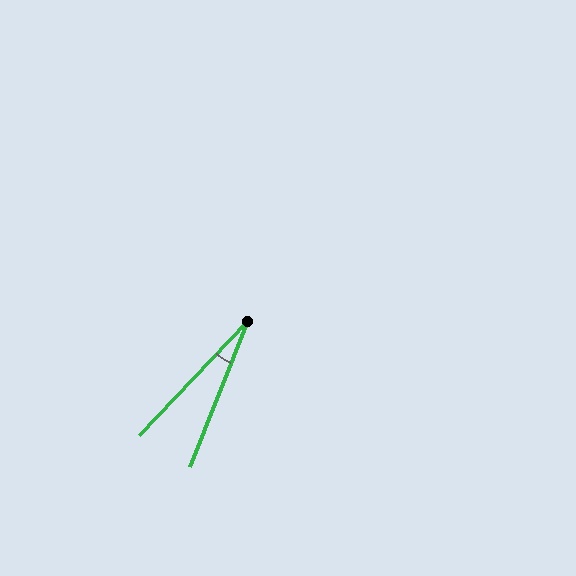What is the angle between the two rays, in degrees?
Approximately 22 degrees.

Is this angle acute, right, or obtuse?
It is acute.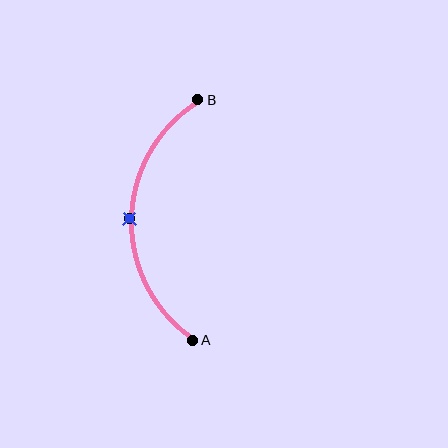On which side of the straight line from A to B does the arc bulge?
The arc bulges to the left of the straight line connecting A and B.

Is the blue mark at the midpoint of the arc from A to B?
Yes. The blue mark lies on the arc at equal arc-length from both A and B — it is the arc midpoint.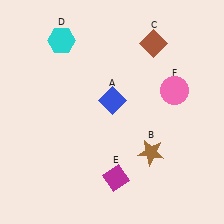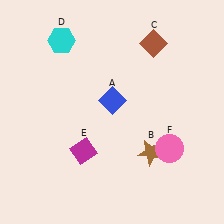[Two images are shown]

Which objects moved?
The objects that moved are: the magenta diamond (E), the pink circle (F).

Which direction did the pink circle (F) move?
The pink circle (F) moved down.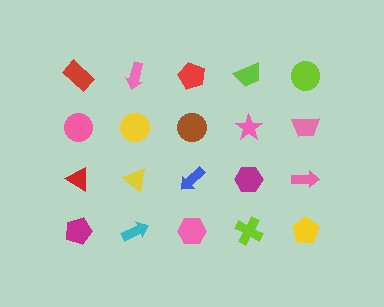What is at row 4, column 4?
A lime cross.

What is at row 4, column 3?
A pink hexagon.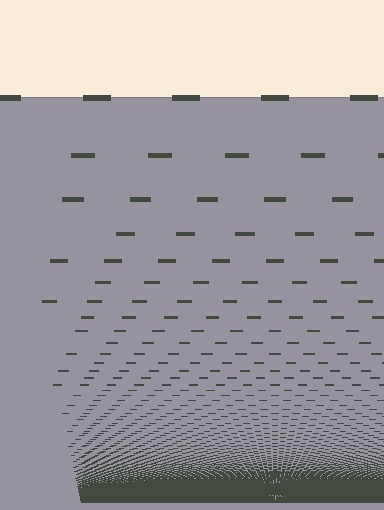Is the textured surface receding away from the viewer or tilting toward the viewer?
The surface appears to tilt toward the viewer. Texture elements get larger and sparser toward the top.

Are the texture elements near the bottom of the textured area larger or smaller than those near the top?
Smaller. The gradient is inverted — elements near the bottom are smaller and denser.